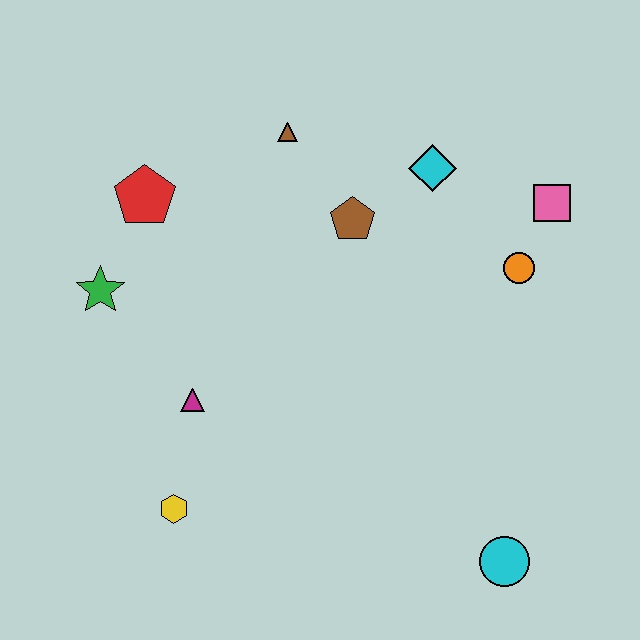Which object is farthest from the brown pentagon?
The cyan circle is farthest from the brown pentagon.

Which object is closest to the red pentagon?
The green star is closest to the red pentagon.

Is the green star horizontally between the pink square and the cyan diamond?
No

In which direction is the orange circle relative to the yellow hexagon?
The orange circle is to the right of the yellow hexagon.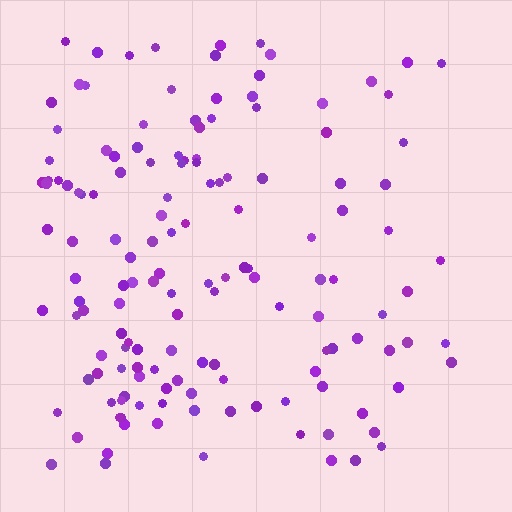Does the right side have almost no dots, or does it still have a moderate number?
Still a moderate number, just noticeably fewer than the left.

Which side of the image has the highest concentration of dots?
The left.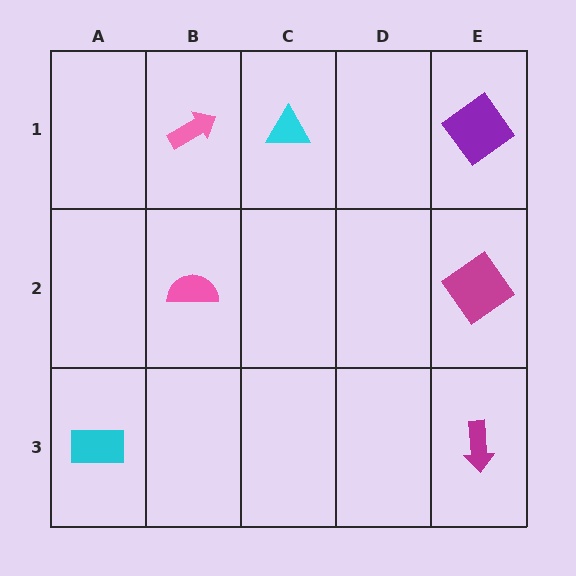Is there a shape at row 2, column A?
No, that cell is empty.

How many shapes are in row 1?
3 shapes.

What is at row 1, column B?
A pink arrow.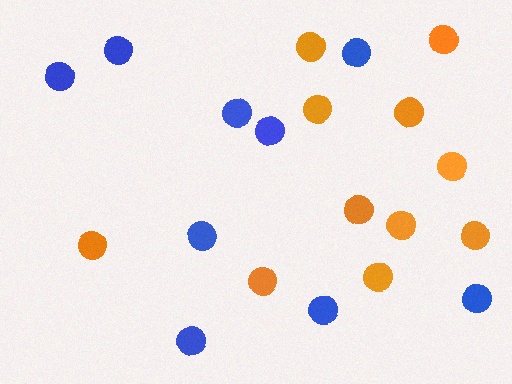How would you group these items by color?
There are 2 groups: one group of orange circles (11) and one group of blue circles (9).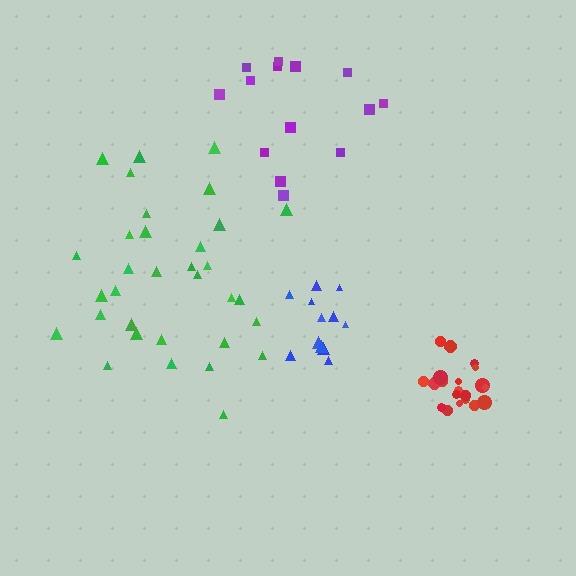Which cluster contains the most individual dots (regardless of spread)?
Green (33).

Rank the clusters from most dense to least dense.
red, blue, green, purple.